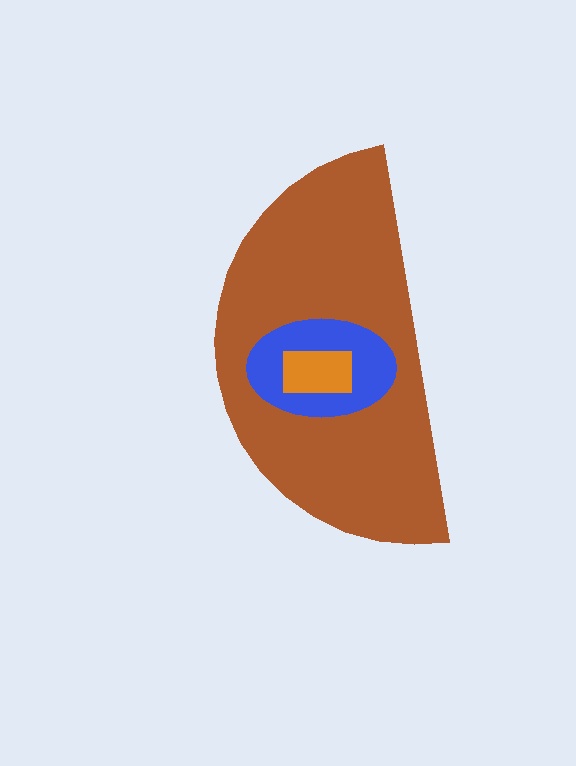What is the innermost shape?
The orange rectangle.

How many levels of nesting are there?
3.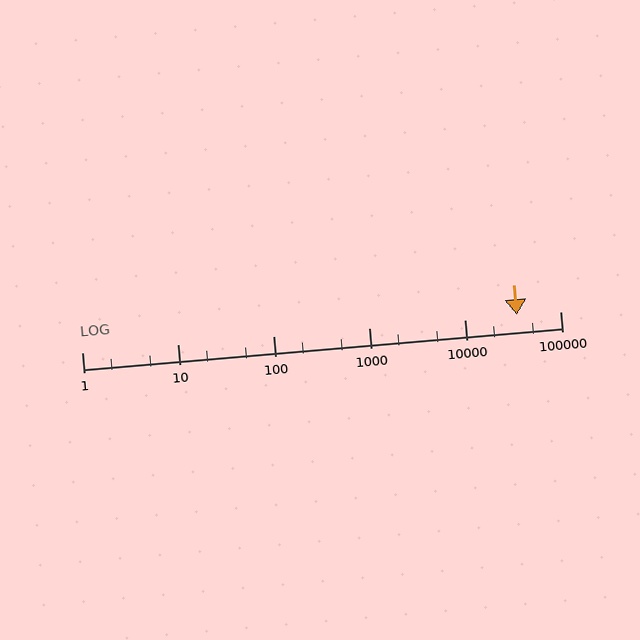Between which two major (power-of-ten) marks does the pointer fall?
The pointer is between 10000 and 100000.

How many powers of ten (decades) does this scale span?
The scale spans 5 decades, from 1 to 100000.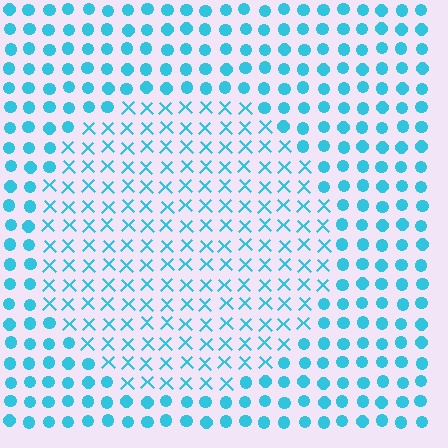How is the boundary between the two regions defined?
The boundary is defined by a change in element shape: X marks inside vs. circles outside. All elements share the same color and spacing.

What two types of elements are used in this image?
The image uses X marks inside the circle region and circles outside it.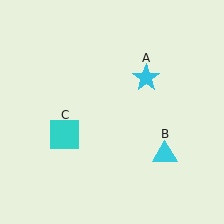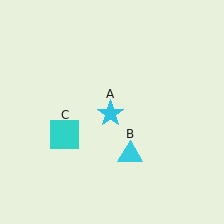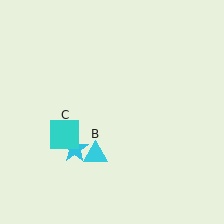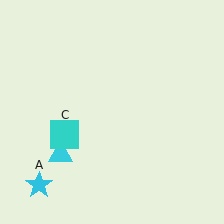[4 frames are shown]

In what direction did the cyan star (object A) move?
The cyan star (object A) moved down and to the left.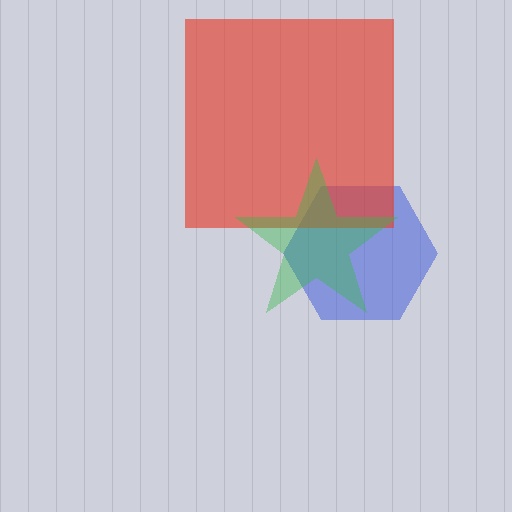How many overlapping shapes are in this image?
There are 3 overlapping shapes in the image.